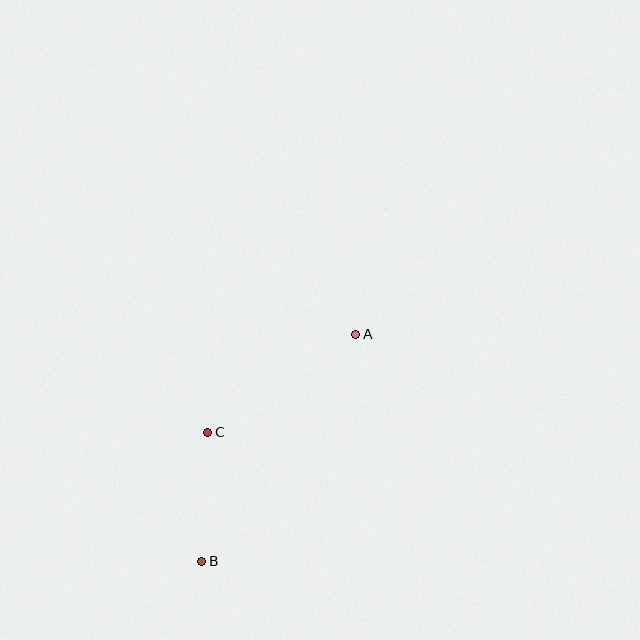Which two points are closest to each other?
Points B and C are closest to each other.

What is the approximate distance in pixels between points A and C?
The distance between A and C is approximately 178 pixels.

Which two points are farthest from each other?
Points A and B are farthest from each other.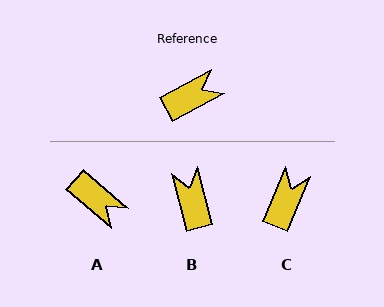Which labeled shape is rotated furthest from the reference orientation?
B, about 76 degrees away.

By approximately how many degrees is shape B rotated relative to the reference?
Approximately 76 degrees counter-clockwise.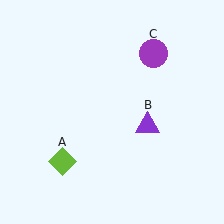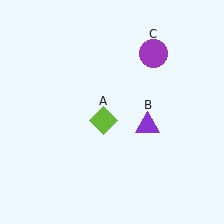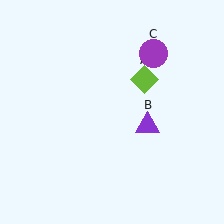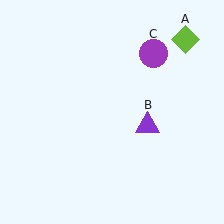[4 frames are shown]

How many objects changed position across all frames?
1 object changed position: lime diamond (object A).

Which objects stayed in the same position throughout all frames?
Purple triangle (object B) and purple circle (object C) remained stationary.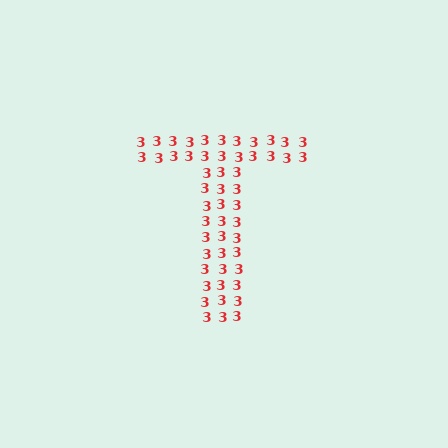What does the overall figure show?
The overall figure shows the letter T.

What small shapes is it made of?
It is made of small digit 3's.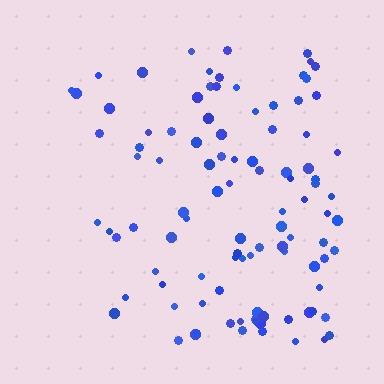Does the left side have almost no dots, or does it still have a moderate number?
Still a moderate number, just noticeably fewer than the right.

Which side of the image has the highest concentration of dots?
The right.